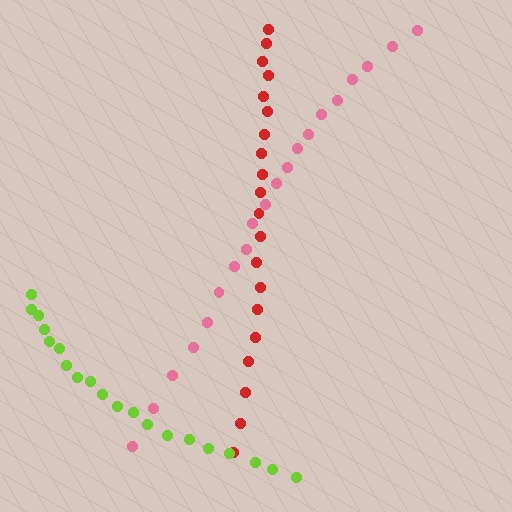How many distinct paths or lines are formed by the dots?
There are 3 distinct paths.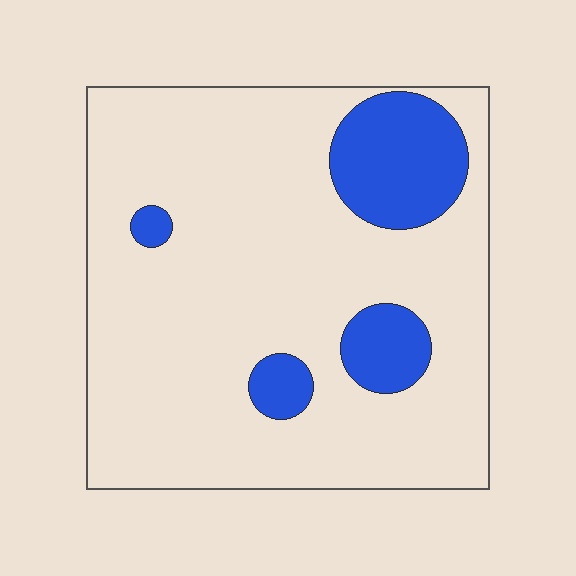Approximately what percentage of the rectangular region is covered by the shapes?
Approximately 15%.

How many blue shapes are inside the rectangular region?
4.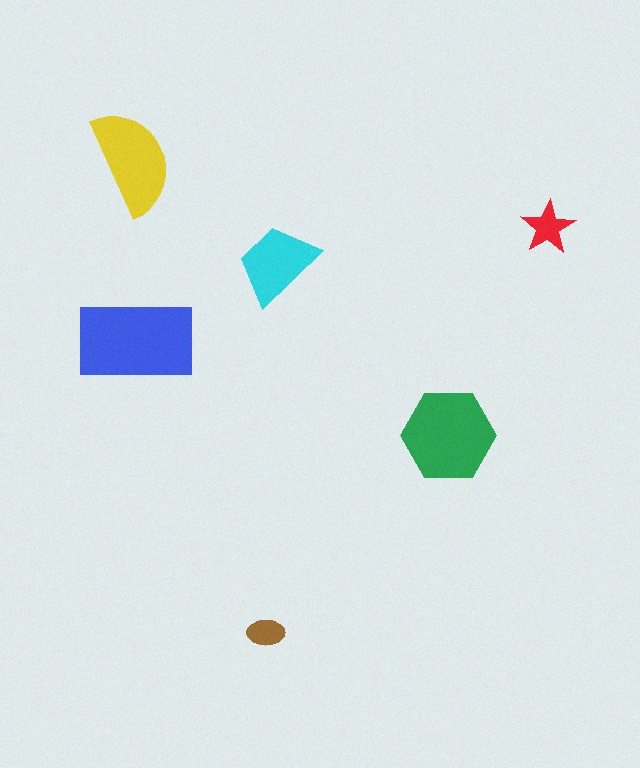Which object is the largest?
The blue rectangle.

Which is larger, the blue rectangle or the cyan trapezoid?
The blue rectangle.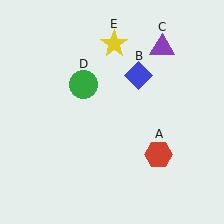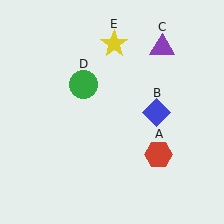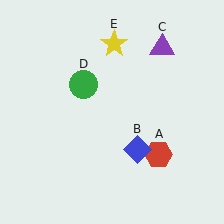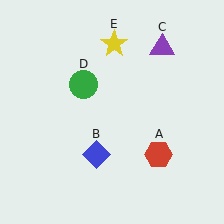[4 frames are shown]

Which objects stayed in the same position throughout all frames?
Red hexagon (object A) and purple triangle (object C) and green circle (object D) and yellow star (object E) remained stationary.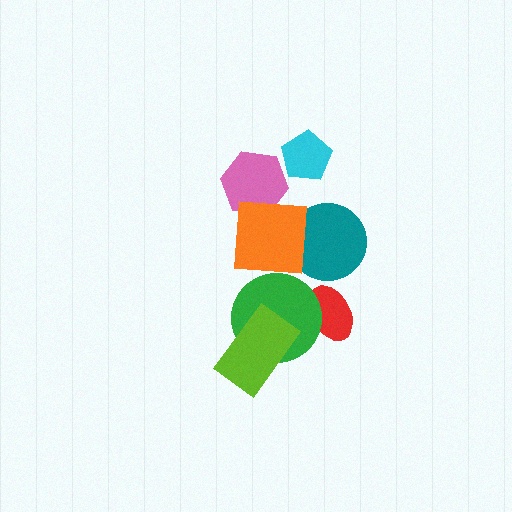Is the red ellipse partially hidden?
Yes, it is partially covered by another shape.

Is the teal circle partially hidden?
Yes, it is partially covered by another shape.